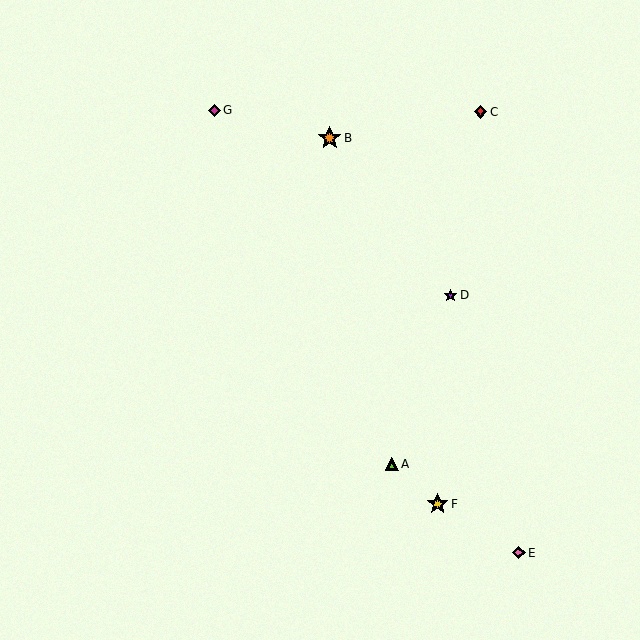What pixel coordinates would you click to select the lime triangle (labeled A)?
Click at (392, 464) to select the lime triangle A.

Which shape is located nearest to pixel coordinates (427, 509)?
The yellow star (labeled F) at (438, 504) is nearest to that location.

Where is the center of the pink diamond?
The center of the pink diamond is at (519, 553).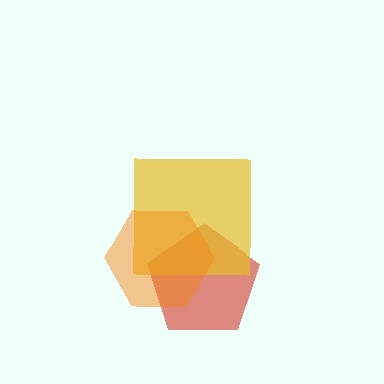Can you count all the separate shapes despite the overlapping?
Yes, there are 3 separate shapes.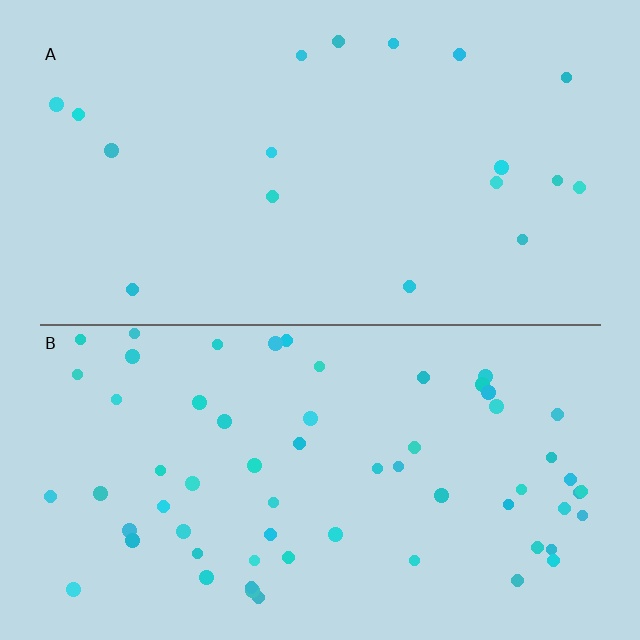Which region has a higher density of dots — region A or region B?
B (the bottom).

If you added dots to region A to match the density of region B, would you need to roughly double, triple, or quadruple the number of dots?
Approximately triple.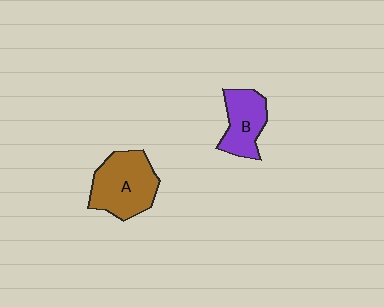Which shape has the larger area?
Shape A (brown).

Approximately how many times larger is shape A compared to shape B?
Approximately 1.4 times.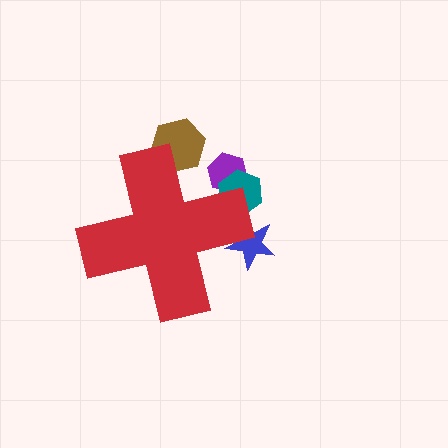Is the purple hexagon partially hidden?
Yes, the purple hexagon is partially hidden behind the red cross.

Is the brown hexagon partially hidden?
Yes, the brown hexagon is partially hidden behind the red cross.